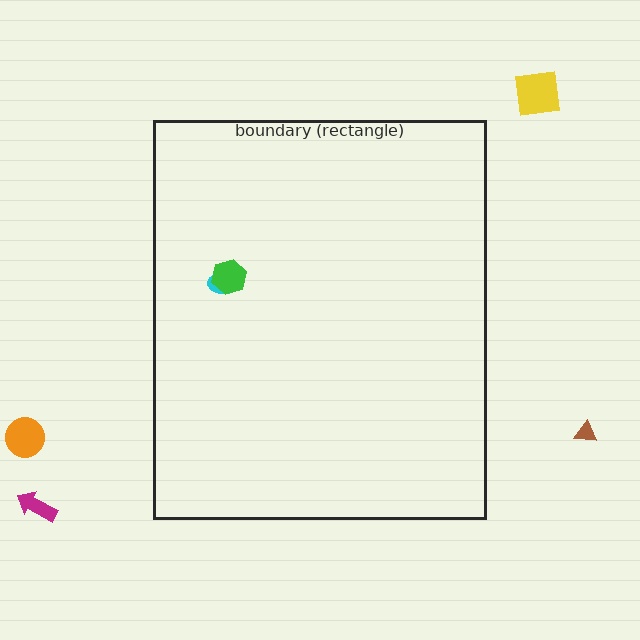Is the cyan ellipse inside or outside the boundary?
Inside.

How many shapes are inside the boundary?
2 inside, 4 outside.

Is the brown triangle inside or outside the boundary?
Outside.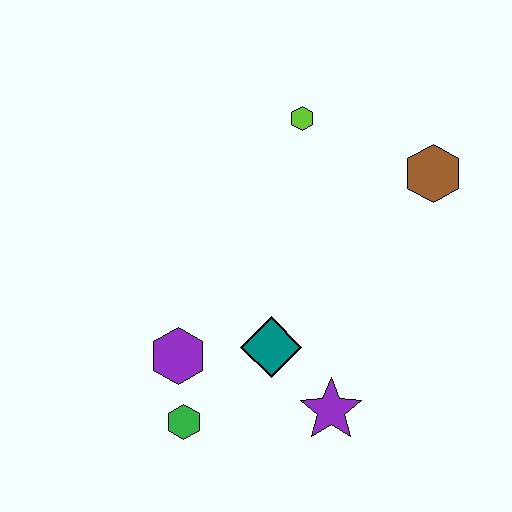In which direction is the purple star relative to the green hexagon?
The purple star is to the right of the green hexagon.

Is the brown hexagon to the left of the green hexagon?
No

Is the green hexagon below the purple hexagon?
Yes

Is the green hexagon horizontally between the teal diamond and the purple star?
No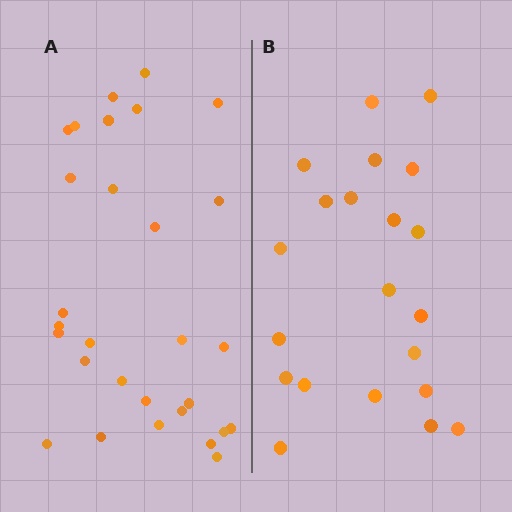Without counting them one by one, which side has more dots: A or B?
Region A (the left region) has more dots.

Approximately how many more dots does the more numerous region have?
Region A has roughly 8 or so more dots than region B.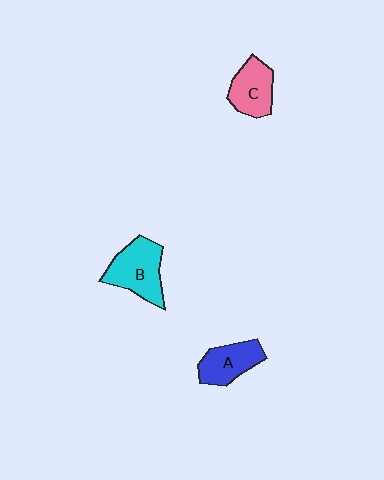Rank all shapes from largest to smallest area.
From largest to smallest: B (cyan), C (pink), A (blue).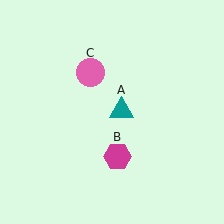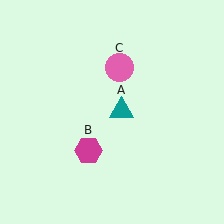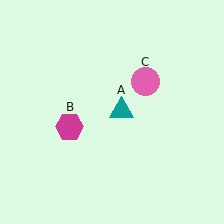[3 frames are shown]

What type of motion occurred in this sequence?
The magenta hexagon (object B), pink circle (object C) rotated clockwise around the center of the scene.